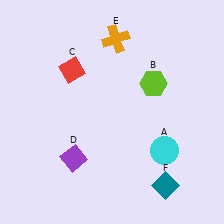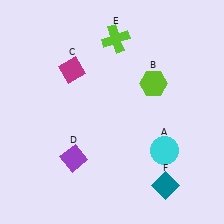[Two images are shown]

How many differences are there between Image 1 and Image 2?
There are 2 differences between the two images.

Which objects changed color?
C changed from red to magenta. E changed from orange to lime.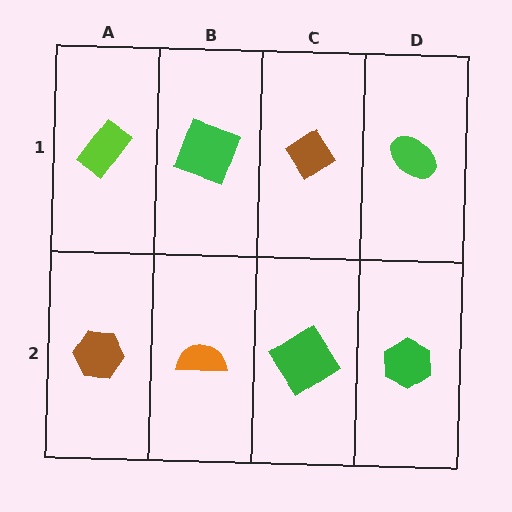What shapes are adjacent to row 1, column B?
An orange semicircle (row 2, column B), a lime rectangle (row 1, column A), a brown diamond (row 1, column C).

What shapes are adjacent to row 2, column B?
A green square (row 1, column B), a brown hexagon (row 2, column A), a green diamond (row 2, column C).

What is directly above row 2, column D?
A green ellipse.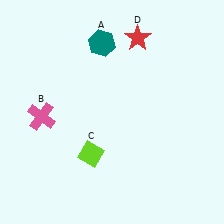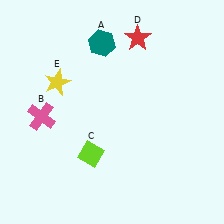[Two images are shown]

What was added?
A yellow star (E) was added in Image 2.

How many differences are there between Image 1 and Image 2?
There is 1 difference between the two images.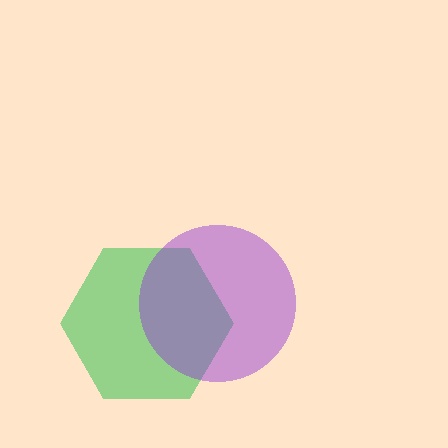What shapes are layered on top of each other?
The layered shapes are: a green hexagon, a purple circle.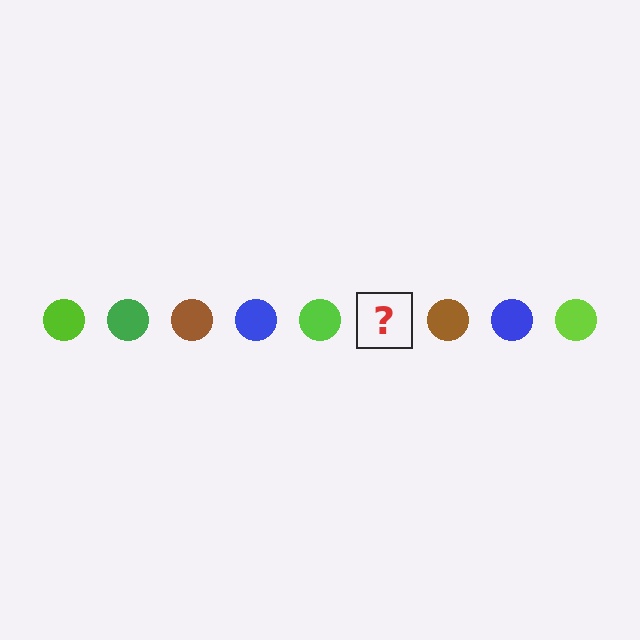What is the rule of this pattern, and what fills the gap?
The rule is that the pattern cycles through lime, green, brown, blue circles. The gap should be filled with a green circle.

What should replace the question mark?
The question mark should be replaced with a green circle.